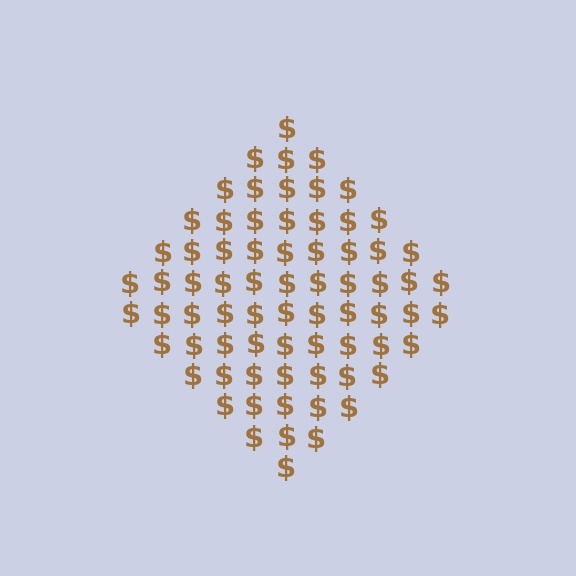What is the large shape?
The large shape is a diamond.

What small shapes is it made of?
It is made of small dollar signs.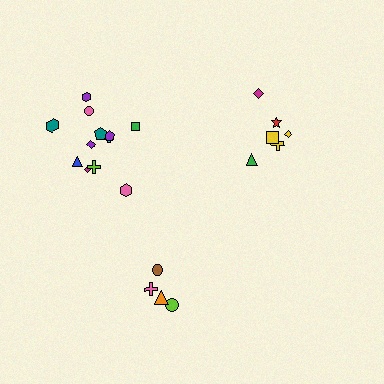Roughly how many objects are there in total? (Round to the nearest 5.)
Roughly 20 objects in total.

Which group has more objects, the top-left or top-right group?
The top-left group.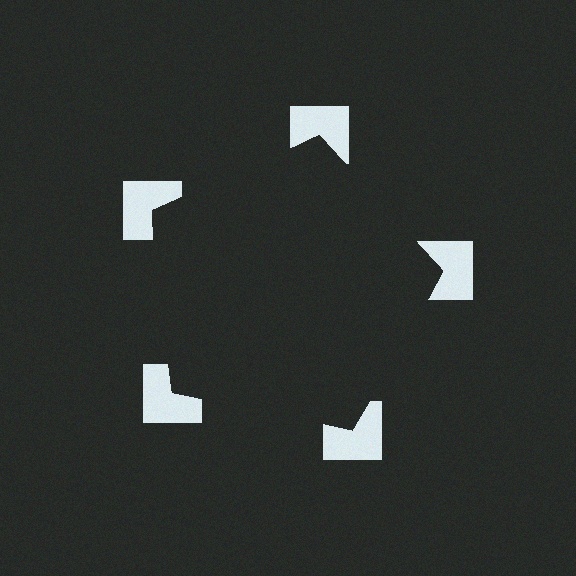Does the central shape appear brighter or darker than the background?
It typically appears slightly darker than the background, even though no actual brightness change is drawn.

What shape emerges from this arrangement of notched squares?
An illusory pentagon — its edges are inferred from the aligned wedge cuts in the notched squares, not physically drawn.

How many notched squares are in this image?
There are 5 — one at each vertex of the illusory pentagon.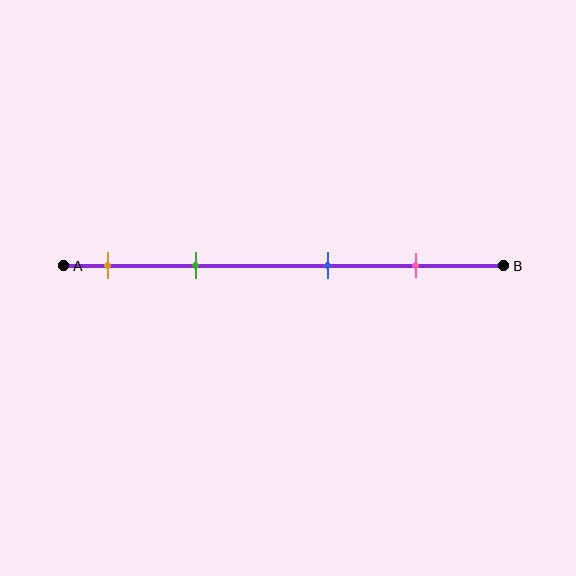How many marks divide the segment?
There are 4 marks dividing the segment.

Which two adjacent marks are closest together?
The orange and green marks are the closest adjacent pair.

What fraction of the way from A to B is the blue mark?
The blue mark is approximately 60% (0.6) of the way from A to B.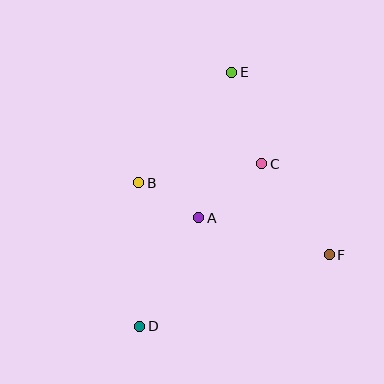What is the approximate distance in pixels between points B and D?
The distance between B and D is approximately 144 pixels.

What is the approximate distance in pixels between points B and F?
The distance between B and F is approximately 204 pixels.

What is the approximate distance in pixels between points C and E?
The distance between C and E is approximately 96 pixels.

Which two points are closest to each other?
Points A and B are closest to each other.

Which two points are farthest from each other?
Points D and E are farthest from each other.